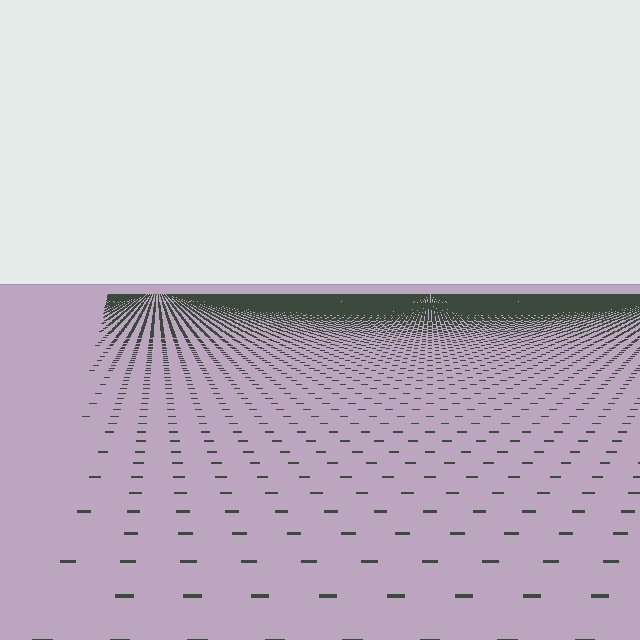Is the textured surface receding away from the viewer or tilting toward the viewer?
The surface is receding away from the viewer. Texture elements get smaller and denser toward the top.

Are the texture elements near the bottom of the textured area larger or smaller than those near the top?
Larger. Near the bottom, elements are closer to the viewer and appear at a bigger on-screen size.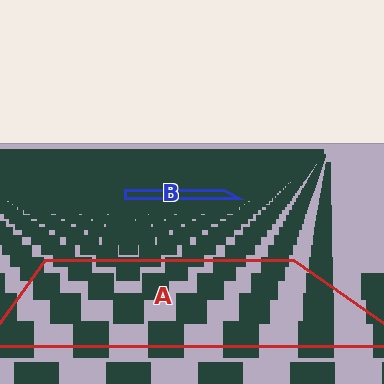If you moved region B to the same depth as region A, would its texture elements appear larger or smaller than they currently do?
They would appear larger. At a closer depth, the same texture elements are projected at a bigger on-screen size.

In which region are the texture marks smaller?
The texture marks are smaller in region B, because it is farther away.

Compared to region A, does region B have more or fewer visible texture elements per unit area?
Region B has more texture elements per unit area — they are packed more densely because it is farther away.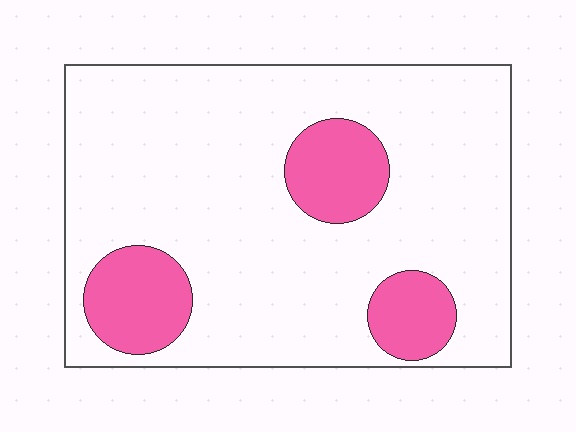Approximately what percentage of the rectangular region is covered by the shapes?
Approximately 20%.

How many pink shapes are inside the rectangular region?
3.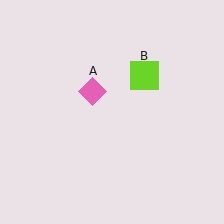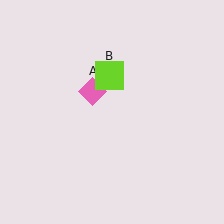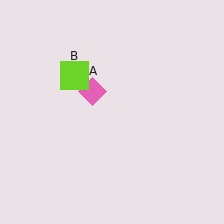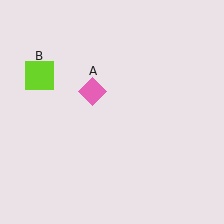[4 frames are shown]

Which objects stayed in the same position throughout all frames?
Pink diamond (object A) remained stationary.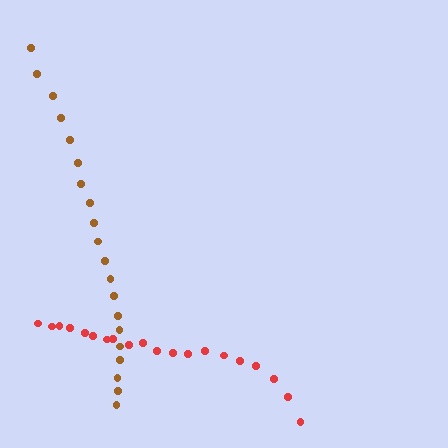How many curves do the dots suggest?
There are 2 distinct paths.